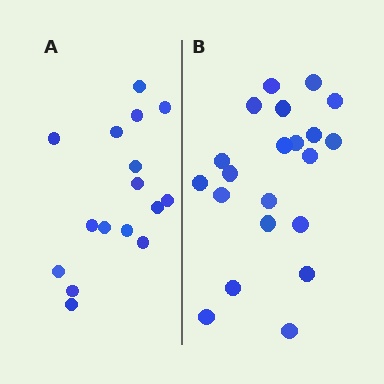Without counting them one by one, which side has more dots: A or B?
Region B (the right region) has more dots.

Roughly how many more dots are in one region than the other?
Region B has about 5 more dots than region A.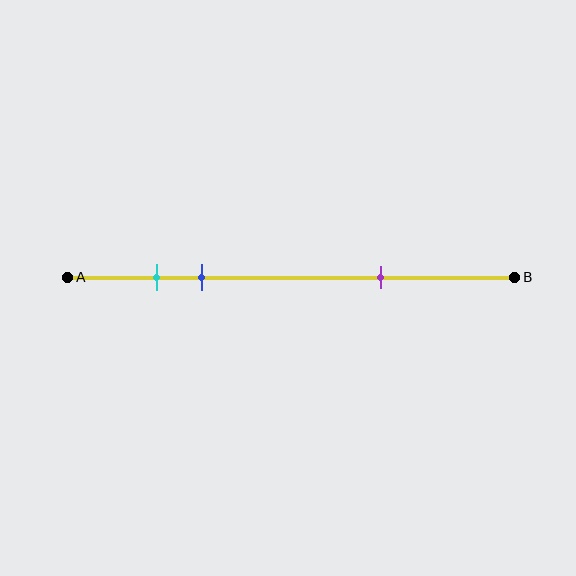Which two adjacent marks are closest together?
The cyan and blue marks are the closest adjacent pair.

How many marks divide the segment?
There are 3 marks dividing the segment.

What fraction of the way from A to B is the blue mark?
The blue mark is approximately 30% (0.3) of the way from A to B.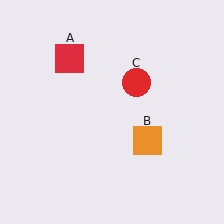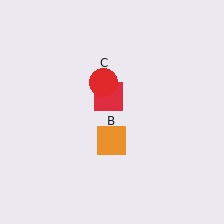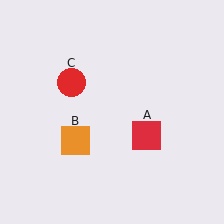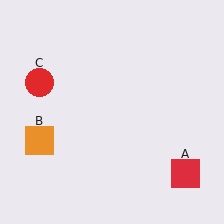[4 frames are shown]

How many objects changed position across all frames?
3 objects changed position: red square (object A), orange square (object B), red circle (object C).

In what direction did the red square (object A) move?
The red square (object A) moved down and to the right.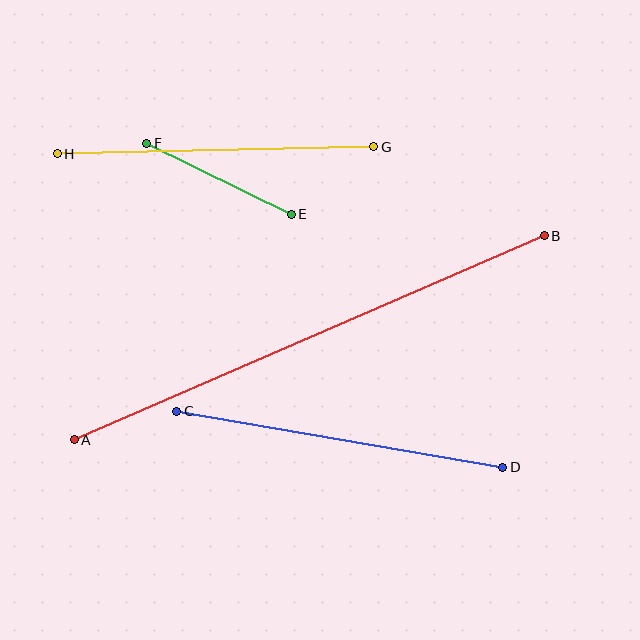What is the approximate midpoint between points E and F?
The midpoint is at approximately (219, 179) pixels.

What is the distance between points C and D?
The distance is approximately 331 pixels.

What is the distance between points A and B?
The distance is approximately 512 pixels.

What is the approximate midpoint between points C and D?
The midpoint is at approximately (340, 439) pixels.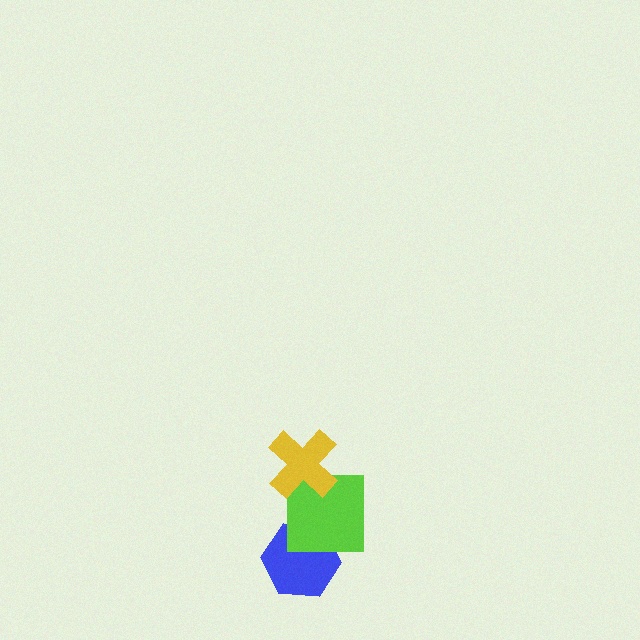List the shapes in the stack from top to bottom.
From top to bottom: the yellow cross, the lime square, the blue hexagon.